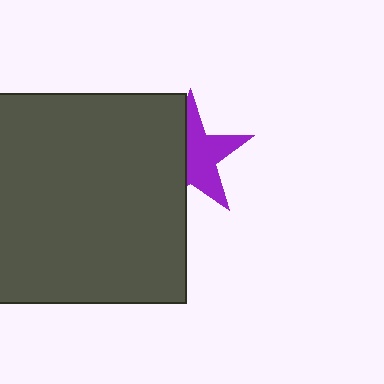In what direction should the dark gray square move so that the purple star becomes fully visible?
The dark gray square should move left. That is the shortest direction to clear the overlap and leave the purple star fully visible.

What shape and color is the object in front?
The object in front is a dark gray square.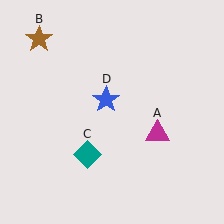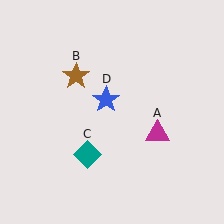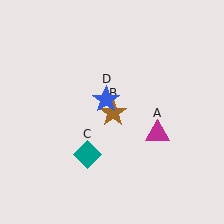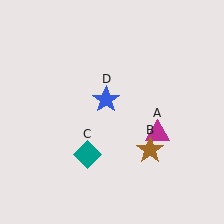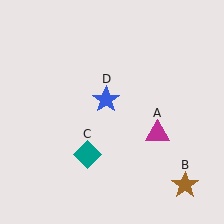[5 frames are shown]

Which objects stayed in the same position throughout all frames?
Magenta triangle (object A) and teal diamond (object C) and blue star (object D) remained stationary.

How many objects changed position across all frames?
1 object changed position: brown star (object B).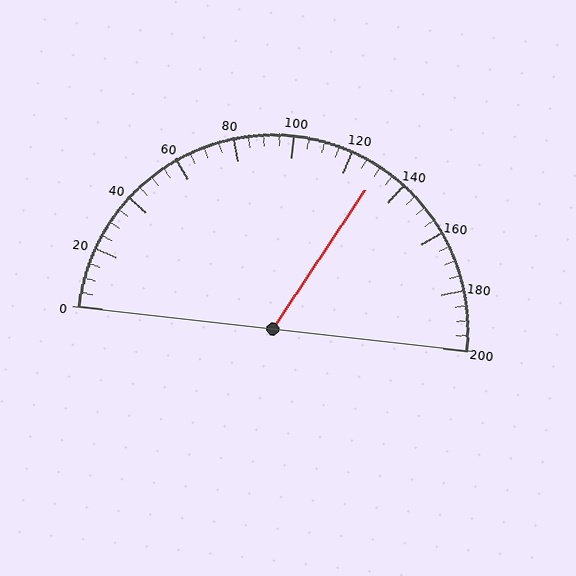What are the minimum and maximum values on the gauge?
The gauge ranges from 0 to 200.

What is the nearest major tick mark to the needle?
The nearest major tick mark is 120.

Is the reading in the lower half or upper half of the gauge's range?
The reading is in the upper half of the range (0 to 200).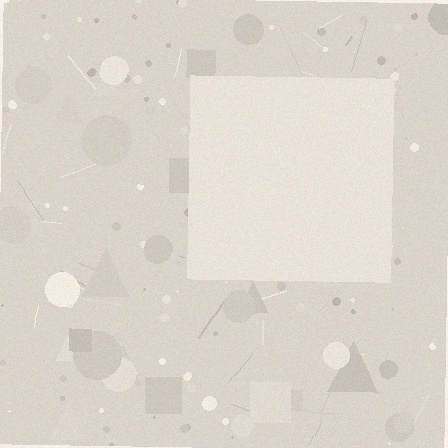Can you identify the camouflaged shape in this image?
The camouflaged shape is a square.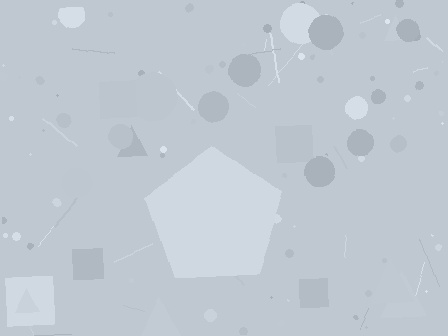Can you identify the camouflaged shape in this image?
The camouflaged shape is a pentagon.